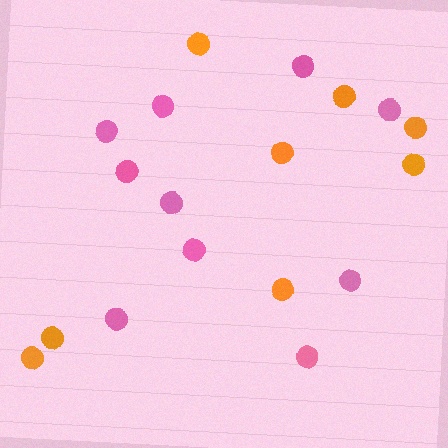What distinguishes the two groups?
There are 2 groups: one group of pink circles (10) and one group of orange circles (8).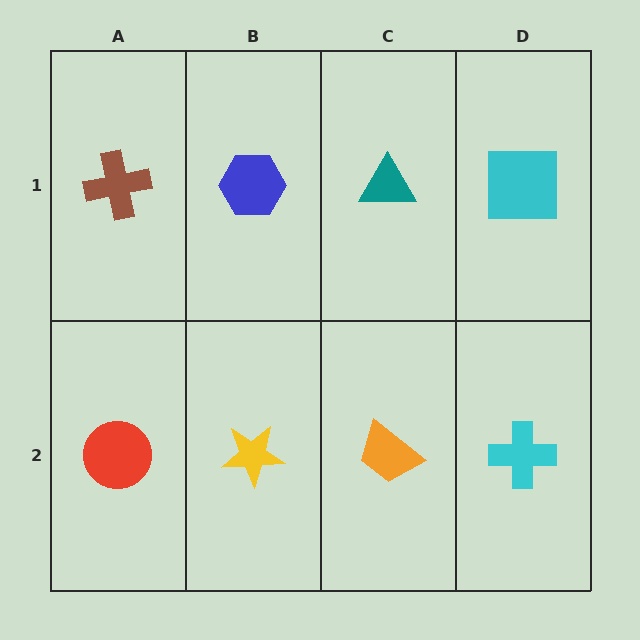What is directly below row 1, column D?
A cyan cross.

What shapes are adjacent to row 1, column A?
A red circle (row 2, column A), a blue hexagon (row 1, column B).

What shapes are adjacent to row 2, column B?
A blue hexagon (row 1, column B), a red circle (row 2, column A), an orange trapezoid (row 2, column C).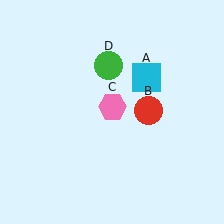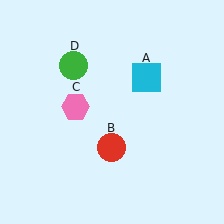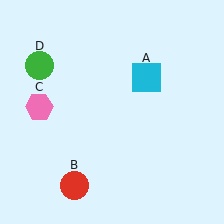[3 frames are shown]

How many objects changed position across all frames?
3 objects changed position: red circle (object B), pink hexagon (object C), green circle (object D).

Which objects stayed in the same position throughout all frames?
Cyan square (object A) remained stationary.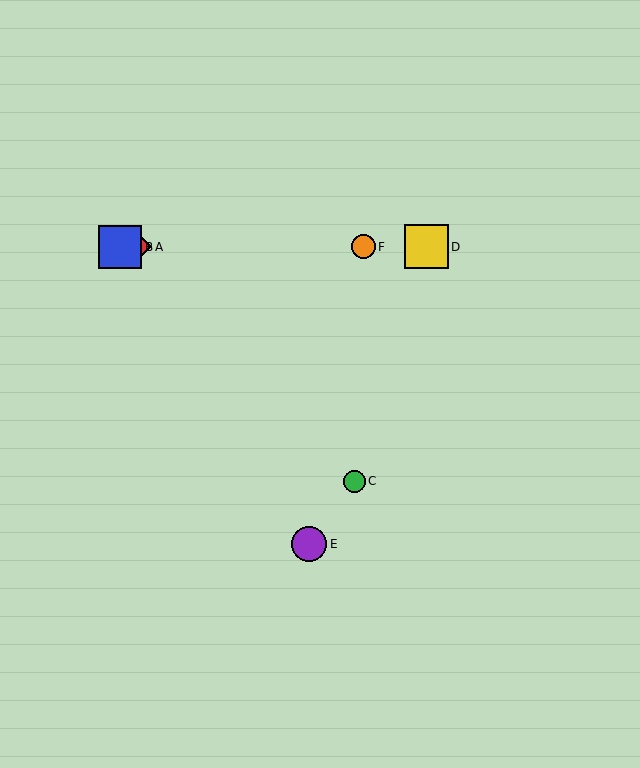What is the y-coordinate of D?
Object D is at y≈247.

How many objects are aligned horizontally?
4 objects (A, B, D, F) are aligned horizontally.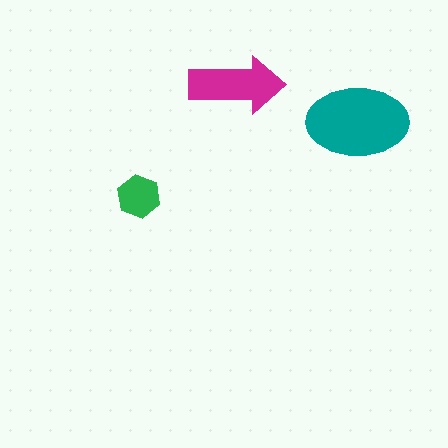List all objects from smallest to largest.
The green hexagon, the magenta arrow, the teal ellipse.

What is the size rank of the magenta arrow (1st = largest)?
2nd.